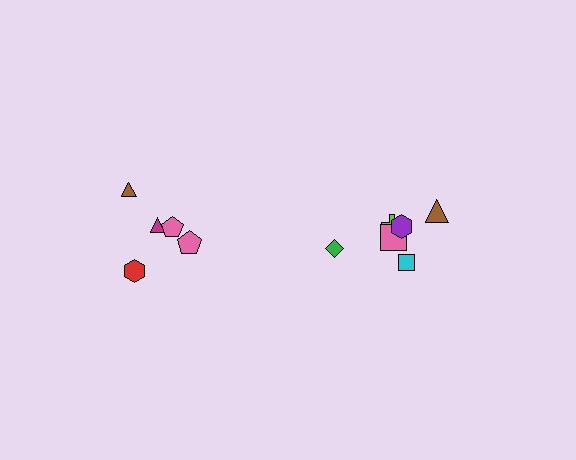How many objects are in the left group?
There are 5 objects.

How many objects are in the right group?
There are 7 objects.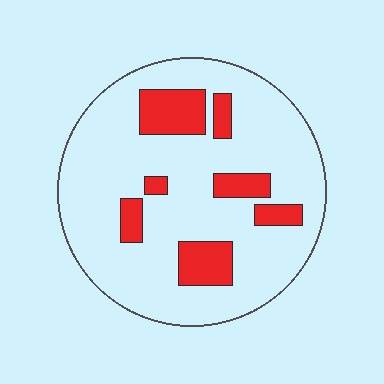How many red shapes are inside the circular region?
7.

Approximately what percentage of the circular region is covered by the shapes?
Approximately 20%.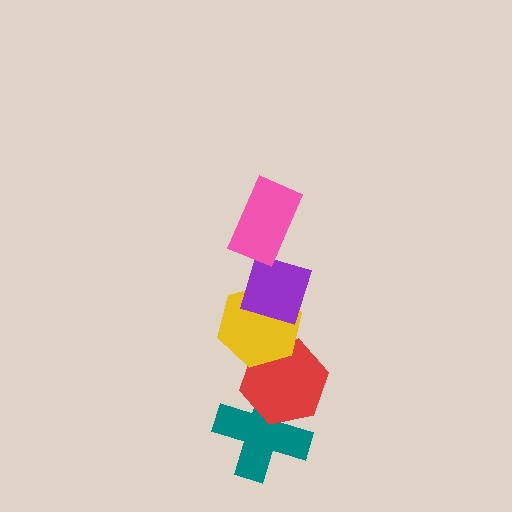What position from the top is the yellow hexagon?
The yellow hexagon is 3rd from the top.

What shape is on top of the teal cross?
The red hexagon is on top of the teal cross.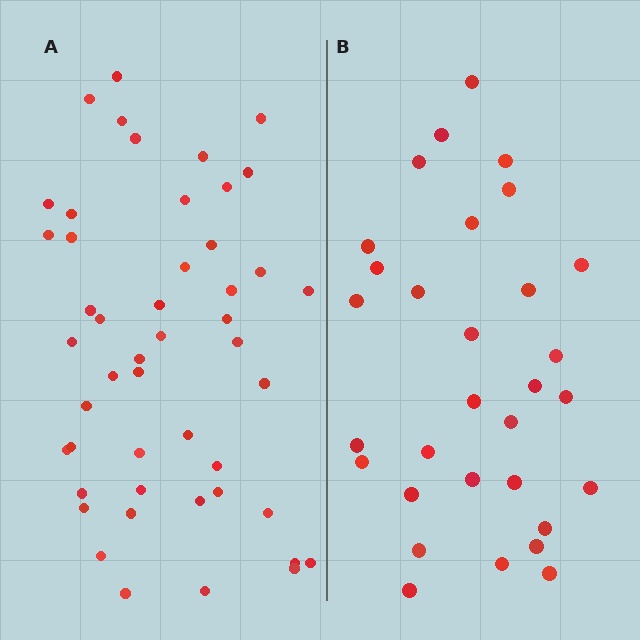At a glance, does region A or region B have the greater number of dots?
Region A (the left region) has more dots.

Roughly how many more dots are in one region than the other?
Region A has approximately 15 more dots than region B.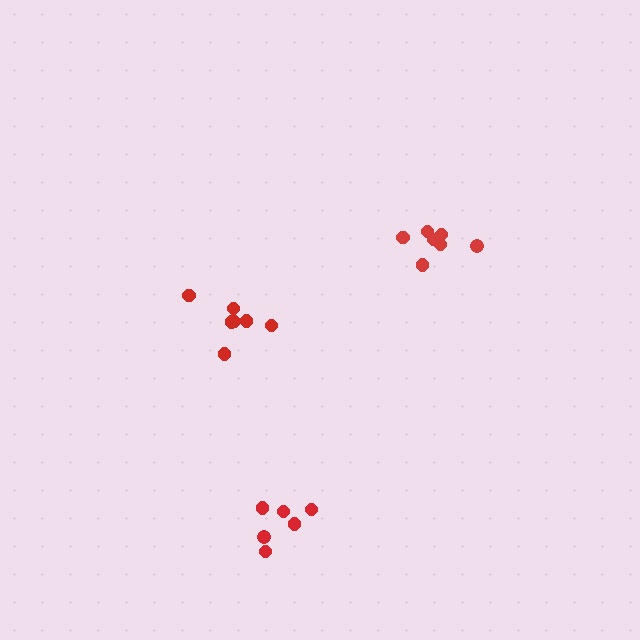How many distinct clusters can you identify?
There are 3 distinct clusters.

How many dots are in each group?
Group 1: 7 dots, Group 2: 7 dots, Group 3: 6 dots (20 total).